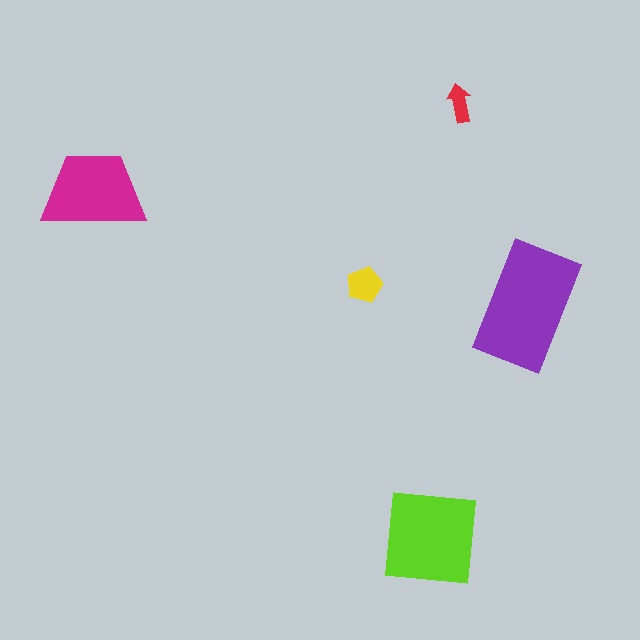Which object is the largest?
The purple rectangle.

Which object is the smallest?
The red arrow.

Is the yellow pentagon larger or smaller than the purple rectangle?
Smaller.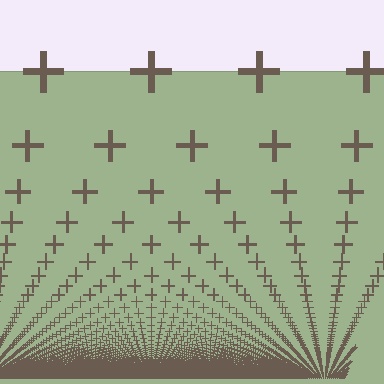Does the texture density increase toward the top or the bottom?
Density increases toward the bottom.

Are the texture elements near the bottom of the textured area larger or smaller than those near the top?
Smaller. The gradient is inverted — elements near the bottom are smaller and denser.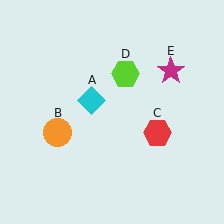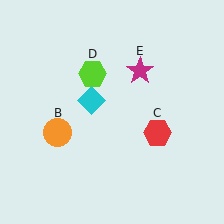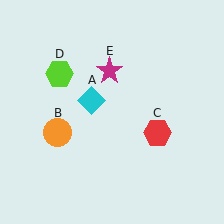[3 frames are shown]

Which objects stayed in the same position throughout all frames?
Cyan diamond (object A) and orange circle (object B) and red hexagon (object C) remained stationary.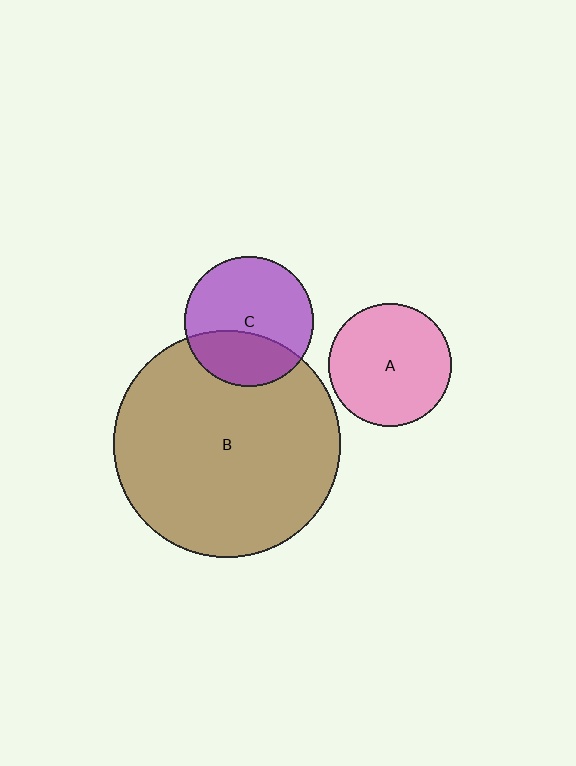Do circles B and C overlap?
Yes.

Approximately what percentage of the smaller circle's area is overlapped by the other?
Approximately 35%.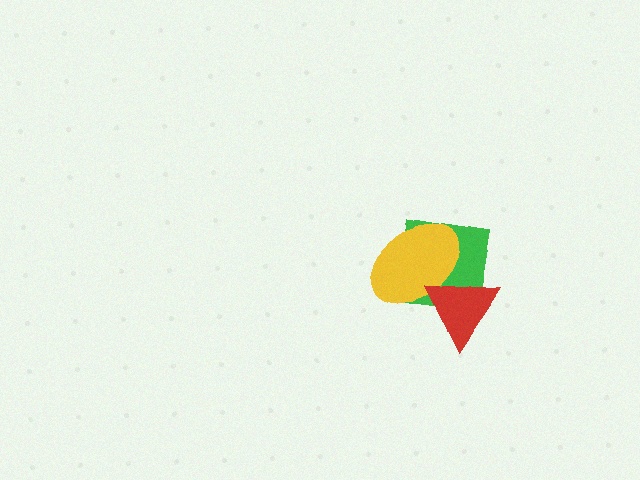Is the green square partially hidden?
Yes, it is partially covered by another shape.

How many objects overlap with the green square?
2 objects overlap with the green square.